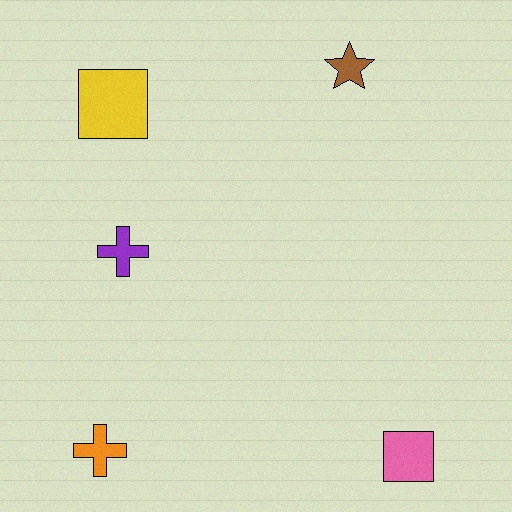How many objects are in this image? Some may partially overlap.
There are 5 objects.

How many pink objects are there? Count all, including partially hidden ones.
There is 1 pink object.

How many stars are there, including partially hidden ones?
There is 1 star.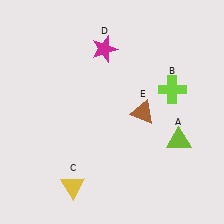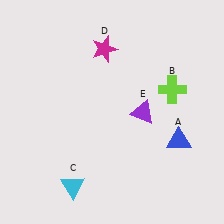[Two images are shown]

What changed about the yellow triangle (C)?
In Image 1, C is yellow. In Image 2, it changed to cyan.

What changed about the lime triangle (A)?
In Image 1, A is lime. In Image 2, it changed to blue.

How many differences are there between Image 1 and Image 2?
There are 3 differences between the two images.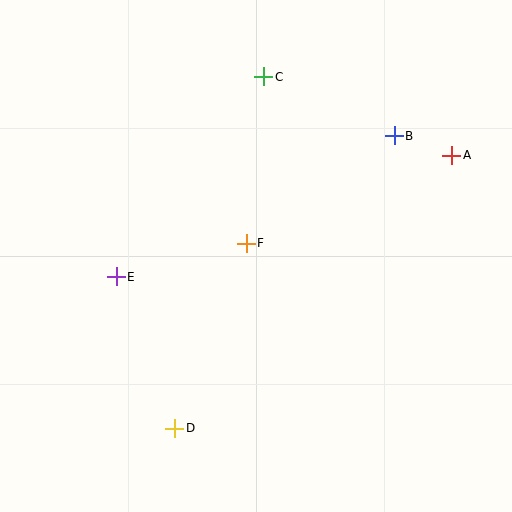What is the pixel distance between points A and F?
The distance between A and F is 224 pixels.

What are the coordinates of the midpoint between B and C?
The midpoint between B and C is at (329, 106).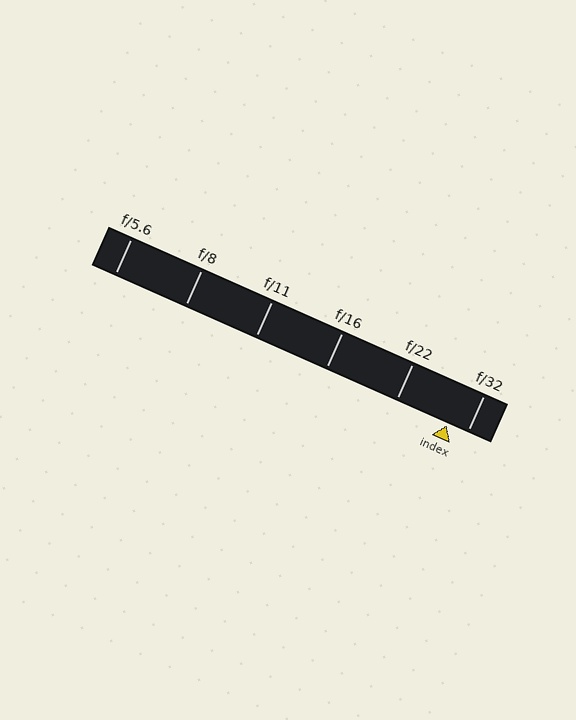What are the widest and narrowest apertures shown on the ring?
The widest aperture shown is f/5.6 and the narrowest is f/32.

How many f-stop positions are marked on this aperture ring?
There are 6 f-stop positions marked.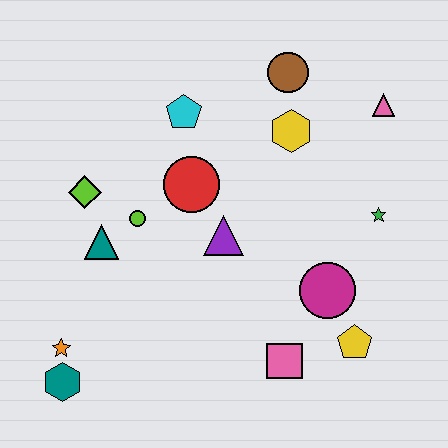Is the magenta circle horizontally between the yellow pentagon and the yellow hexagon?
Yes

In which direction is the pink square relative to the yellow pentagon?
The pink square is to the left of the yellow pentagon.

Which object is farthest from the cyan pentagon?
The teal hexagon is farthest from the cyan pentagon.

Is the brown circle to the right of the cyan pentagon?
Yes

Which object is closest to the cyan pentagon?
The red circle is closest to the cyan pentagon.